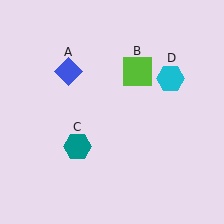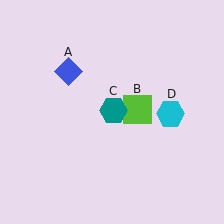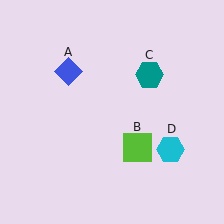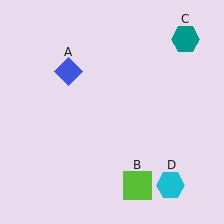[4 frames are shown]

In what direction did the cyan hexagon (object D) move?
The cyan hexagon (object D) moved down.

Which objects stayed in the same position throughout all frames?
Blue diamond (object A) remained stationary.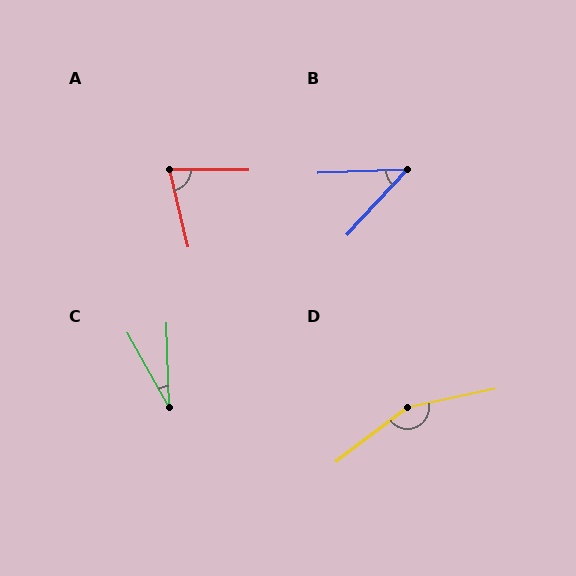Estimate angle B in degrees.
Approximately 44 degrees.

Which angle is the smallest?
C, at approximately 28 degrees.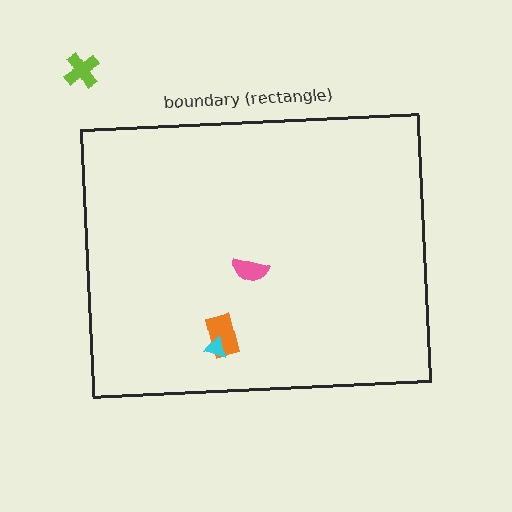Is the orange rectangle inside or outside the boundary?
Inside.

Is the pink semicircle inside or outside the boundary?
Inside.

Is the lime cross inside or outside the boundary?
Outside.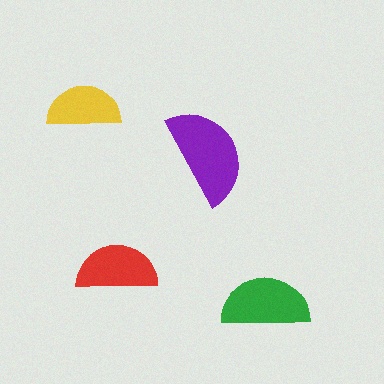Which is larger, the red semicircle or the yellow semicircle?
The red one.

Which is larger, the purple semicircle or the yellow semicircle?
The purple one.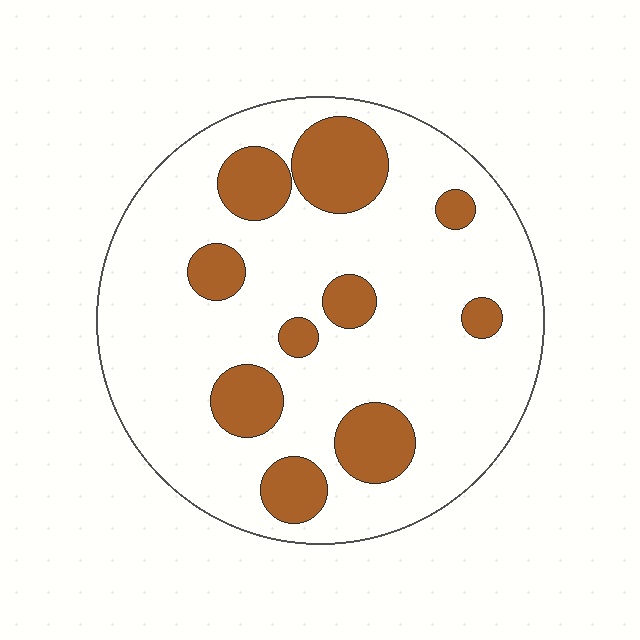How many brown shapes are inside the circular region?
10.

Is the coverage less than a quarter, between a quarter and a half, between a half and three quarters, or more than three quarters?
Less than a quarter.